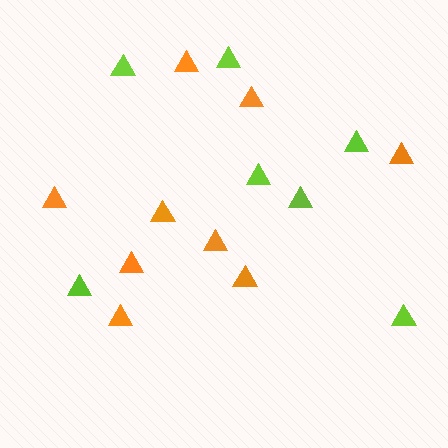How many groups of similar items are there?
There are 2 groups: one group of orange triangles (9) and one group of lime triangles (7).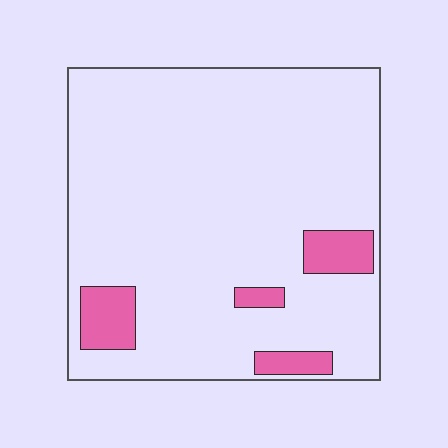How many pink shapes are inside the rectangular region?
4.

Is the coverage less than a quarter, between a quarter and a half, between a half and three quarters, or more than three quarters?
Less than a quarter.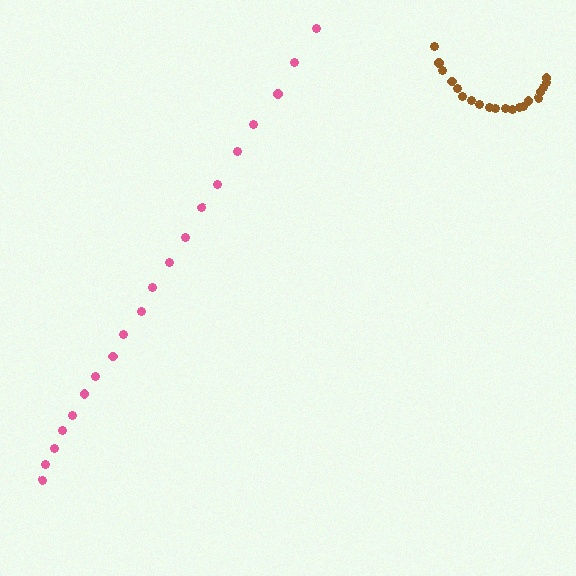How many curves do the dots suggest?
There are 2 distinct paths.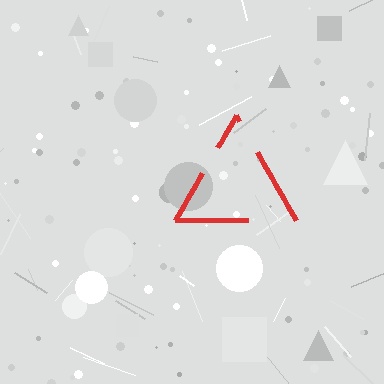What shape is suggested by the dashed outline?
The dashed outline suggests a triangle.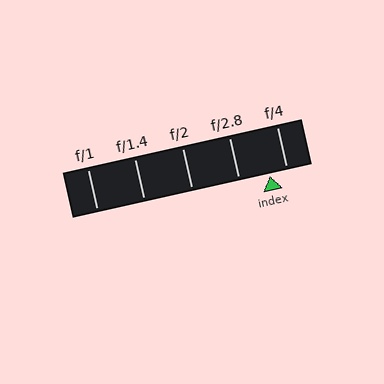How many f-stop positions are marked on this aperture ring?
There are 5 f-stop positions marked.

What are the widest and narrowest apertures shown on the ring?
The widest aperture shown is f/1 and the narrowest is f/4.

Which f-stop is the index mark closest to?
The index mark is closest to f/4.